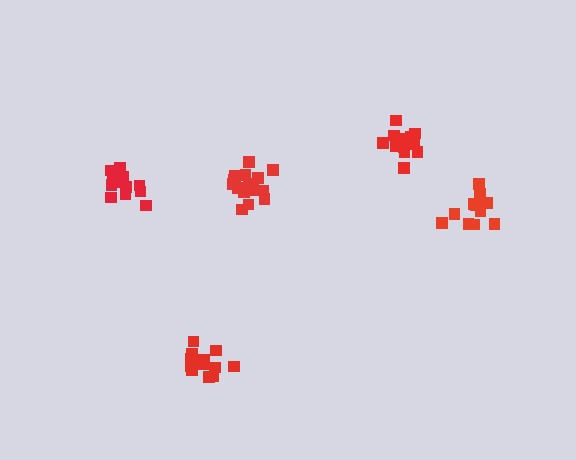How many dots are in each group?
Group 1: 13 dots, Group 2: 15 dots, Group 3: 17 dots, Group 4: 11 dots, Group 5: 14 dots (70 total).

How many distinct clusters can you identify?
There are 5 distinct clusters.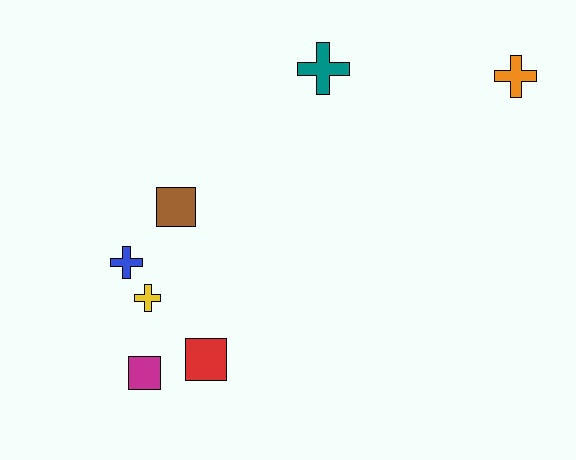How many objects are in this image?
There are 7 objects.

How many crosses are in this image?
There are 4 crosses.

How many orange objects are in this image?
There is 1 orange object.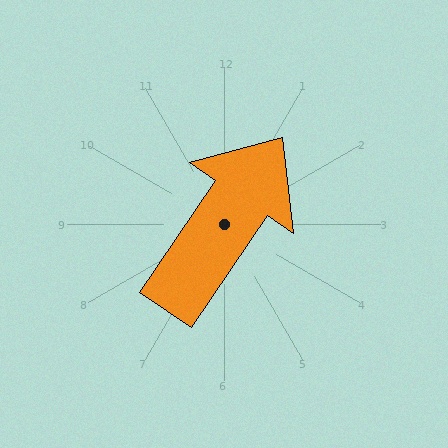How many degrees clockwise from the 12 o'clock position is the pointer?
Approximately 34 degrees.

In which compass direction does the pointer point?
Northeast.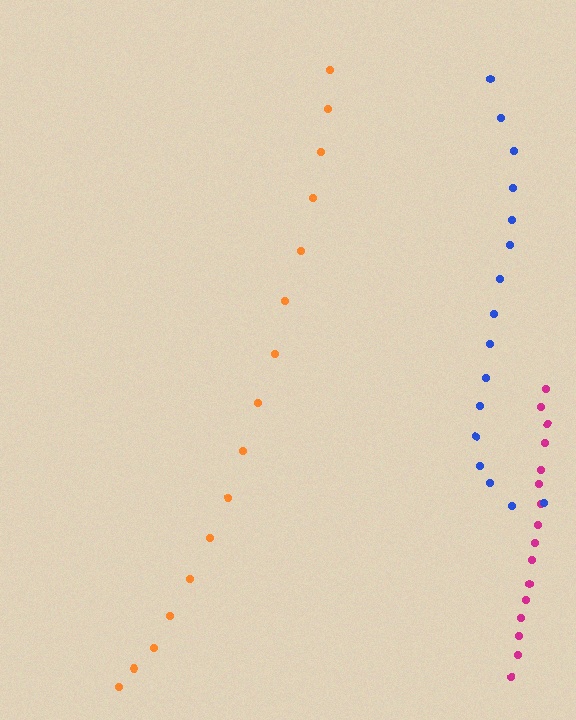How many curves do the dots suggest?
There are 3 distinct paths.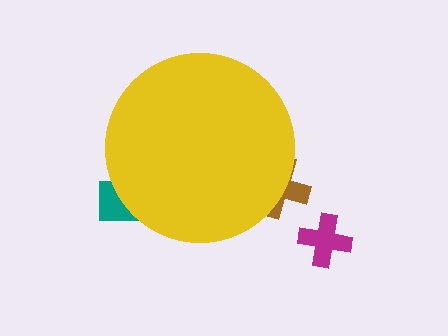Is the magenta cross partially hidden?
No, the magenta cross is fully visible.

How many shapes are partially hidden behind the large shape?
2 shapes are partially hidden.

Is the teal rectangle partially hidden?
Yes, the teal rectangle is partially hidden behind the yellow circle.